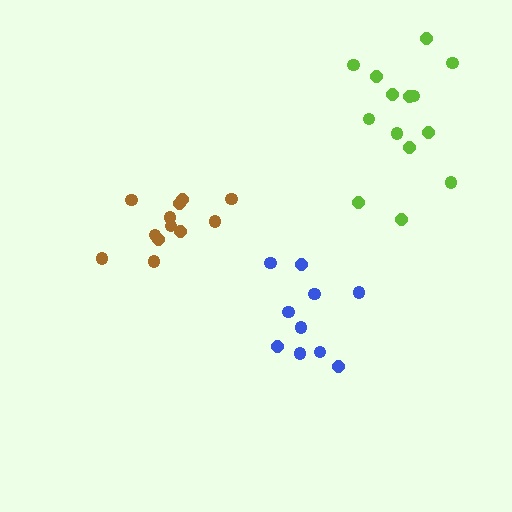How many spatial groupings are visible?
There are 3 spatial groupings.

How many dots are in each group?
Group 1: 14 dots, Group 2: 12 dots, Group 3: 10 dots (36 total).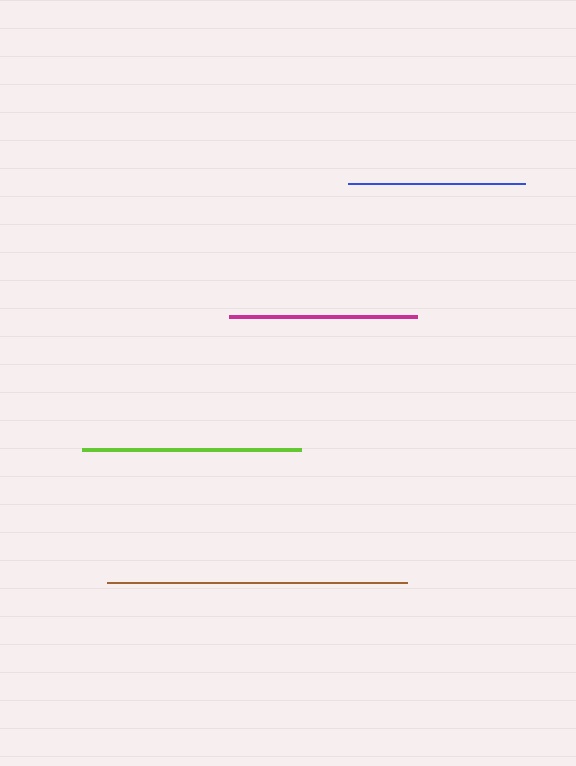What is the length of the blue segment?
The blue segment is approximately 177 pixels long.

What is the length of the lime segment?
The lime segment is approximately 219 pixels long.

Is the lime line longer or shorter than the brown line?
The brown line is longer than the lime line.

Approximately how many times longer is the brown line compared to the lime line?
The brown line is approximately 1.4 times the length of the lime line.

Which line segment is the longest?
The brown line is the longest at approximately 300 pixels.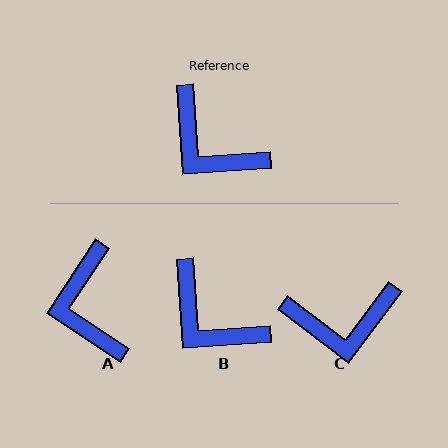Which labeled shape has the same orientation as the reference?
B.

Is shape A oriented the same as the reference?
No, it is off by about 37 degrees.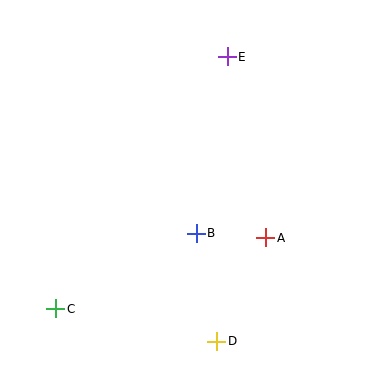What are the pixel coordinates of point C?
Point C is at (56, 309).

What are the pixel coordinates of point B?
Point B is at (196, 233).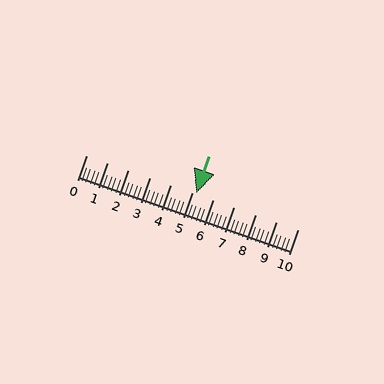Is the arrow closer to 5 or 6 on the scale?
The arrow is closer to 5.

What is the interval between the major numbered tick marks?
The major tick marks are spaced 1 units apart.